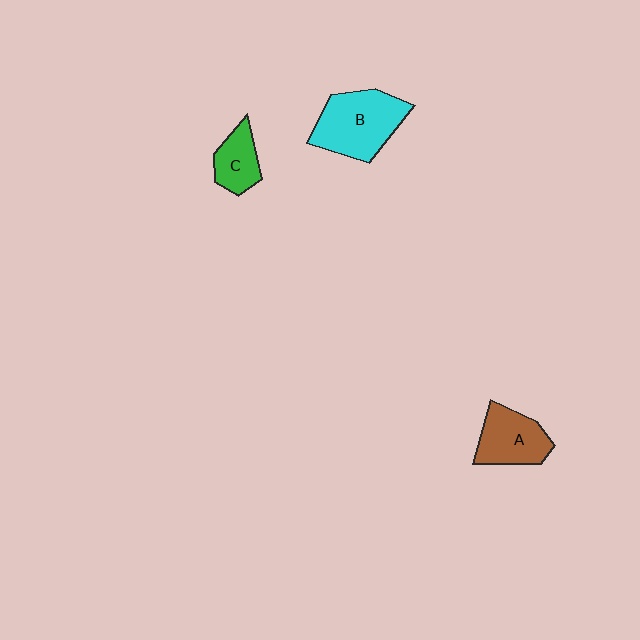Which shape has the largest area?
Shape B (cyan).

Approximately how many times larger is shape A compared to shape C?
Approximately 1.4 times.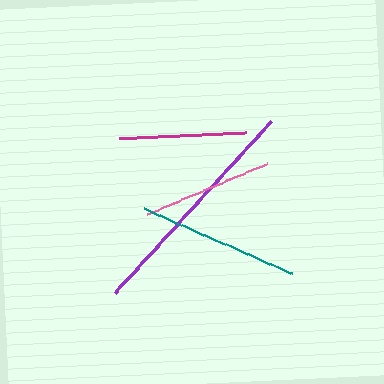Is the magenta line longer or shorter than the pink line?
The pink line is longer than the magenta line.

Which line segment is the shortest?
The magenta line is the shortest at approximately 128 pixels.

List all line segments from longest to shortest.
From longest to shortest: purple, teal, pink, magenta.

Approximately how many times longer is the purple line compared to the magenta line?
The purple line is approximately 1.8 times the length of the magenta line.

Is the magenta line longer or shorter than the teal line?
The teal line is longer than the magenta line.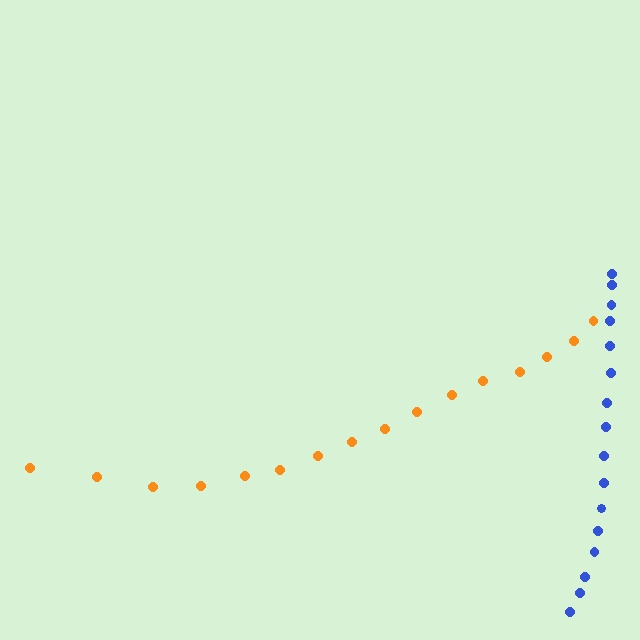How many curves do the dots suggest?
There are 2 distinct paths.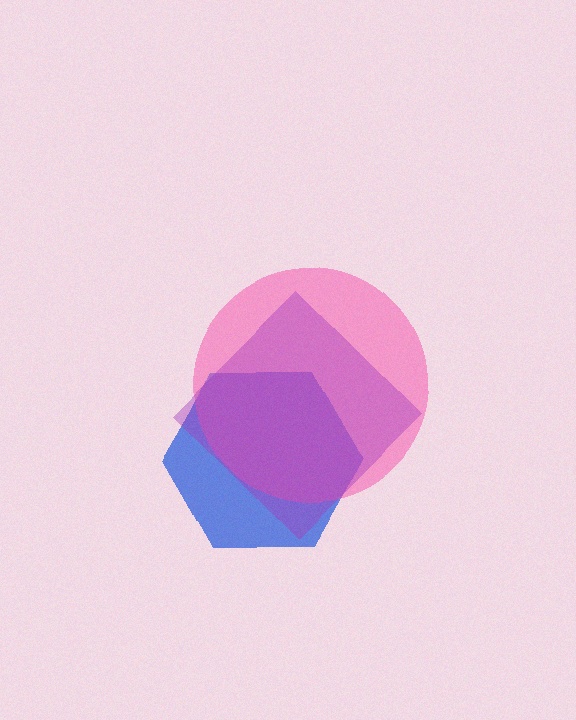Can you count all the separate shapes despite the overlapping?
Yes, there are 3 separate shapes.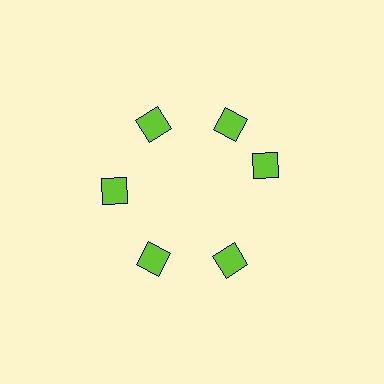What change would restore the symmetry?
The symmetry would be restored by rotating it back into even spacing with its neighbors so that all 6 squares sit at equal angles and equal distance from the center.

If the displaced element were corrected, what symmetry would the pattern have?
It would have 6-fold rotational symmetry — the pattern would map onto itself every 60 degrees.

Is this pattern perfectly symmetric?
No. The 6 lime squares are arranged in a ring, but one element near the 3 o'clock position is rotated out of alignment along the ring, breaking the 6-fold rotational symmetry.